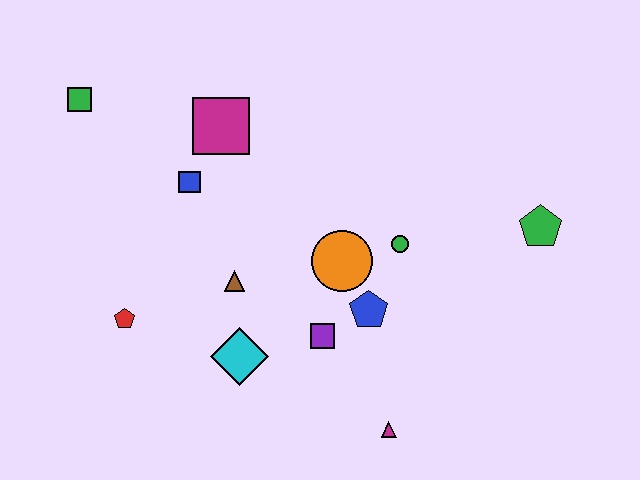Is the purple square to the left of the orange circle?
Yes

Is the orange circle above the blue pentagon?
Yes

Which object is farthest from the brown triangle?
The green pentagon is farthest from the brown triangle.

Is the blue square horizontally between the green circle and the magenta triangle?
No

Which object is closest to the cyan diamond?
The brown triangle is closest to the cyan diamond.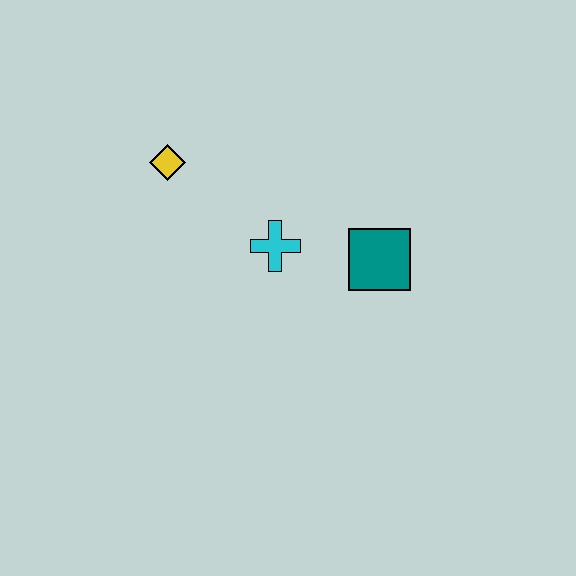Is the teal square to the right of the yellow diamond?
Yes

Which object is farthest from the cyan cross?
The yellow diamond is farthest from the cyan cross.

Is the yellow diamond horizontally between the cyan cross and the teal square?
No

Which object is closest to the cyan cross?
The teal square is closest to the cyan cross.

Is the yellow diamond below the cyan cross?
No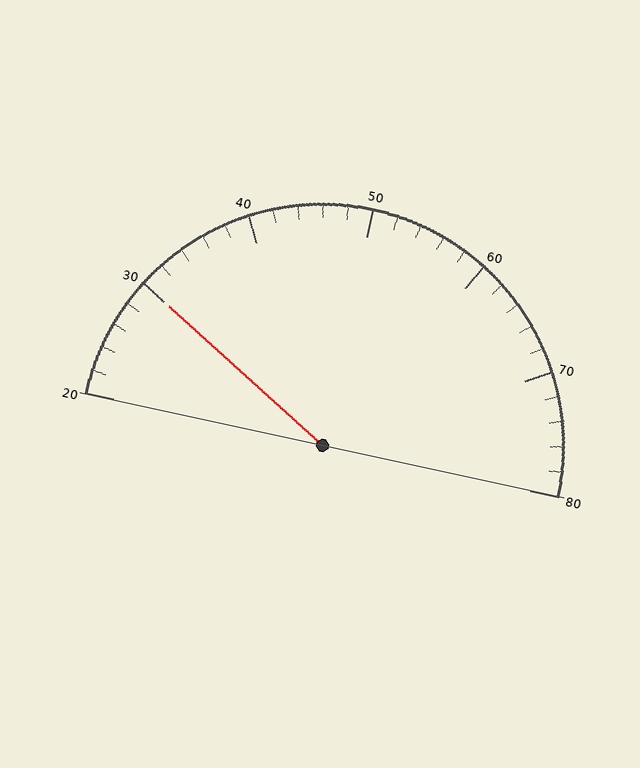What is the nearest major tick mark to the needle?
The nearest major tick mark is 30.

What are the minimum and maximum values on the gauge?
The gauge ranges from 20 to 80.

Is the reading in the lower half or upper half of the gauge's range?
The reading is in the lower half of the range (20 to 80).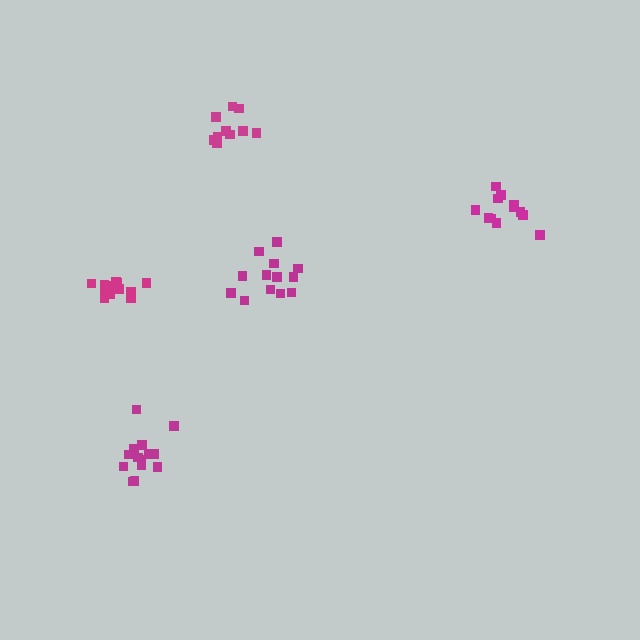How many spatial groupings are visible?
There are 5 spatial groupings.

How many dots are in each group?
Group 1: 12 dots, Group 2: 15 dots, Group 3: 10 dots, Group 4: 13 dots, Group 5: 12 dots (62 total).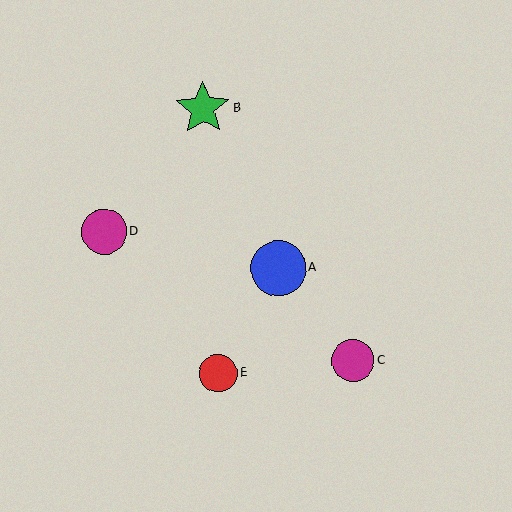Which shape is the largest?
The blue circle (labeled A) is the largest.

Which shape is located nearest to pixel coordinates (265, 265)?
The blue circle (labeled A) at (278, 268) is nearest to that location.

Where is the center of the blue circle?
The center of the blue circle is at (278, 268).